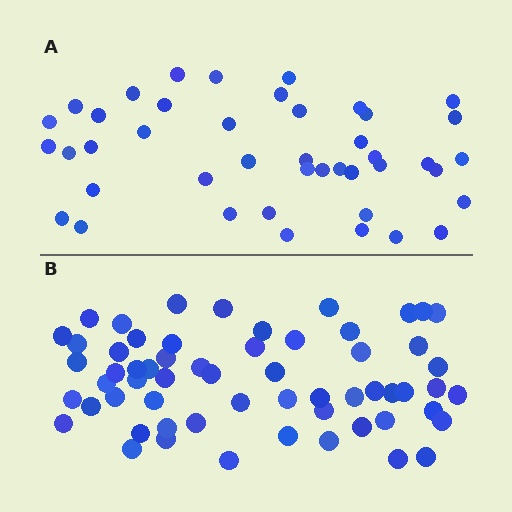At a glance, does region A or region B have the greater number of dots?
Region B (the bottom region) has more dots.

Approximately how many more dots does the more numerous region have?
Region B has approximately 15 more dots than region A.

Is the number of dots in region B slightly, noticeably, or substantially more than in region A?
Region B has noticeably more, but not dramatically so. The ratio is roughly 1.4 to 1.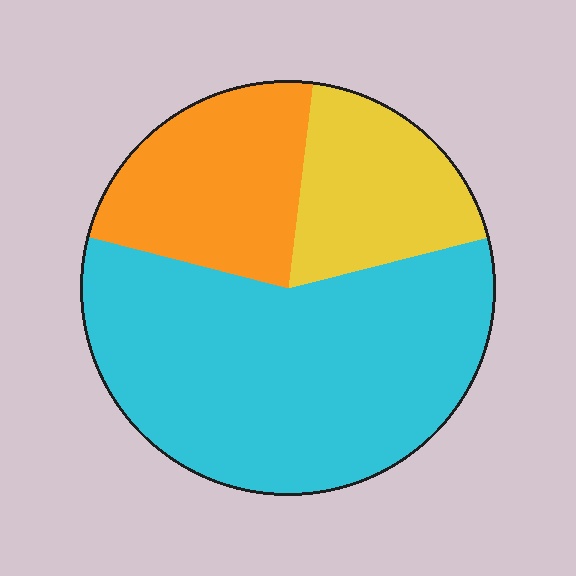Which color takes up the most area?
Cyan, at roughly 60%.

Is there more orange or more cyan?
Cyan.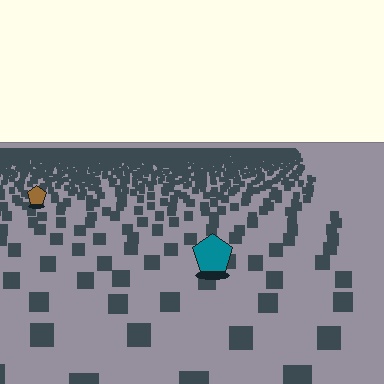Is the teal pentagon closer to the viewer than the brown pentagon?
Yes. The teal pentagon is closer — you can tell from the texture gradient: the ground texture is coarser near it.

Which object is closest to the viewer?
The teal pentagon is closest. The texture marks near it are larger and more spread out.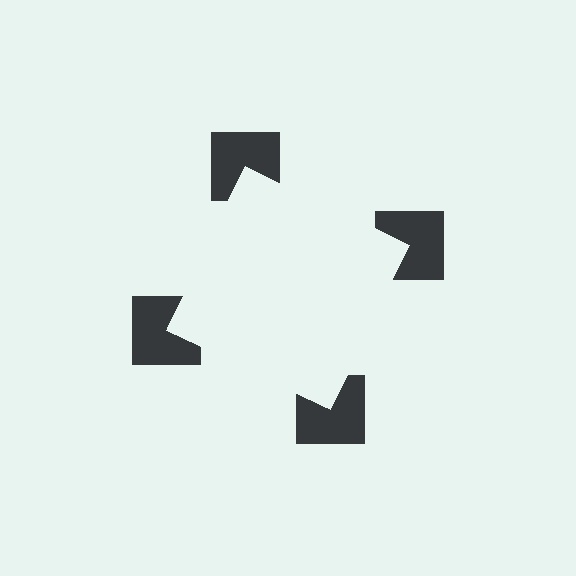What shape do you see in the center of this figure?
An illusory square — its edges are inferred from the aligned wedge cuts in the notched squares, not physically drawn.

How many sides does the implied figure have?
4 sides.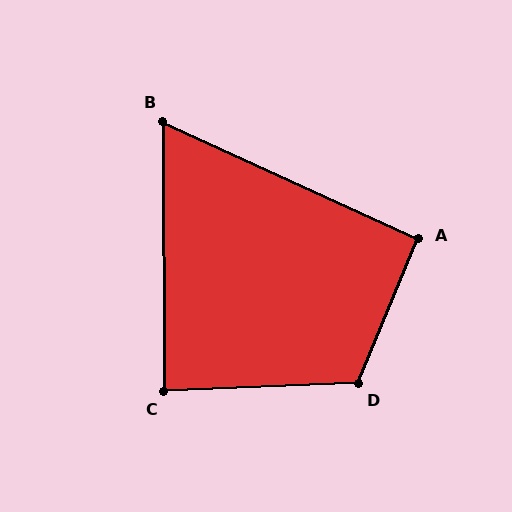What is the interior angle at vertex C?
Approximately 88 degrees (approximately right).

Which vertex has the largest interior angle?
D, at approximately 115 degrees.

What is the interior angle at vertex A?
Approximately 92 degrees (approximately right).